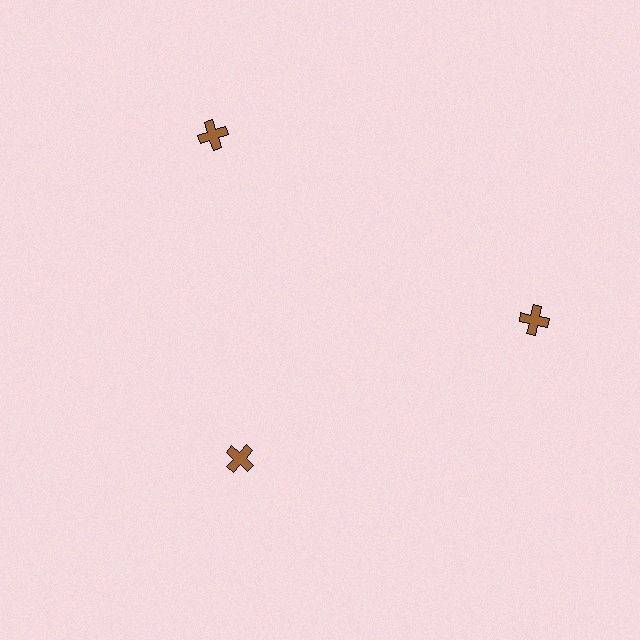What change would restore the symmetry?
The symmetry would be restored by moving it outward, back onto the ring so that all 3 crosses sit at equal angles and equal distance from the center.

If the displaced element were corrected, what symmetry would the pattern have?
It would have 3-fold rotational symmetry — the pattern would map onto itself every 120 degrees.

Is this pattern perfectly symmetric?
No. The 3 brown crosses are arranged in a ring, but one element near the 7 o'clock position is pulled inward toward the center, breaking the 3-fold rotational symmetry.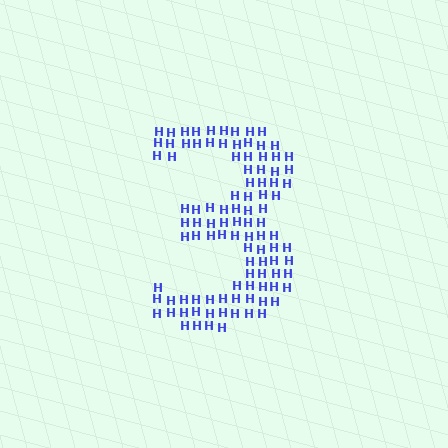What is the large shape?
The large shape is the digit 3.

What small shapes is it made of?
It is made of small letter H's.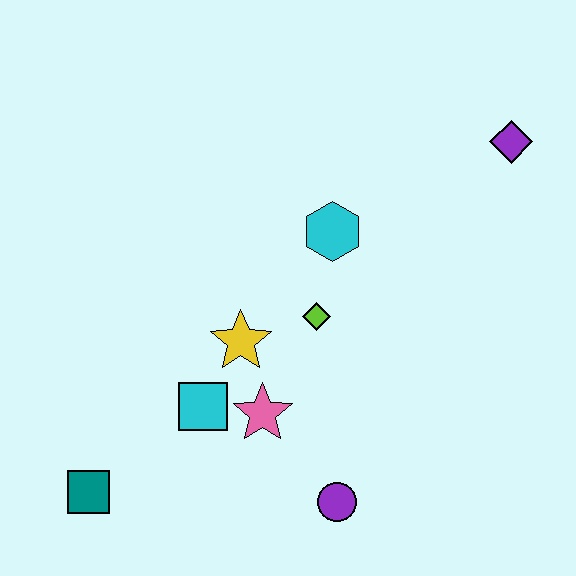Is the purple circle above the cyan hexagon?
No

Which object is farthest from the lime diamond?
The teal square is farthest from the lime diamond.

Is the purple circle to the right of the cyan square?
Yes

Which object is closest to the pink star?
The cyan square is closest to the pink star.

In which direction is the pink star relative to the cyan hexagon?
The pink star is below the cyan hexagon.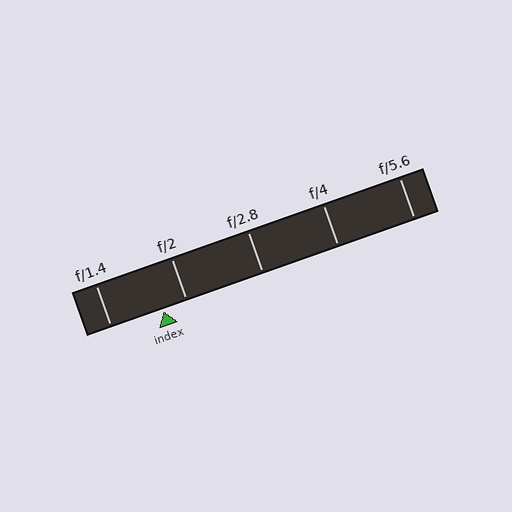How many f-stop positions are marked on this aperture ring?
There are 5 f-stop positions marked.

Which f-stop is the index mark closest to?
The index mark is closest to f/2.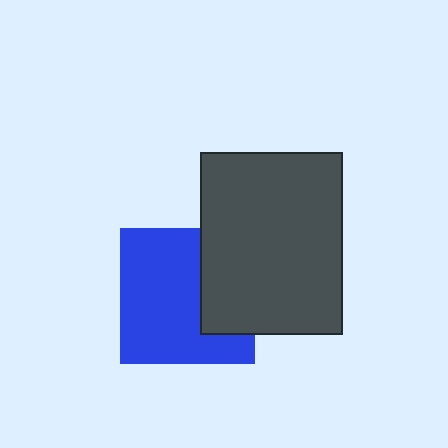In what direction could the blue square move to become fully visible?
The blue square could move left. That would shift it out from behind the dark gray rectangle entirely.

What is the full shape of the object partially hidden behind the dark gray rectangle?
The partially hidden object is a blue square.